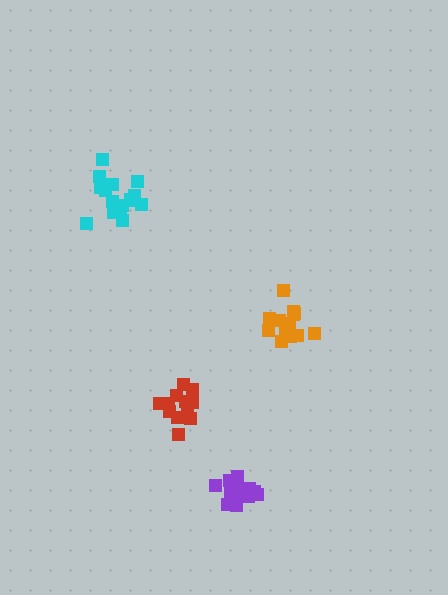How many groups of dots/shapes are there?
There are 4 groups.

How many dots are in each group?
Group 1: 18 dots, Group 2: 12 dots, Group 3: 13 dots, Group 4: 14 dots (57 total).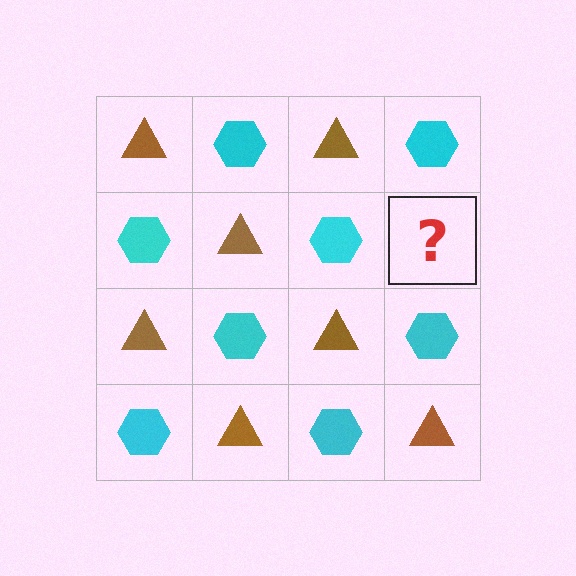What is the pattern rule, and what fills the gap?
The rule is that it alternates brown triangle and cyan hexagon in a checkerboard pattern. The gap should be filled with a brown triangle.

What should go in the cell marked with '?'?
The missing cell should contain a brown triangle.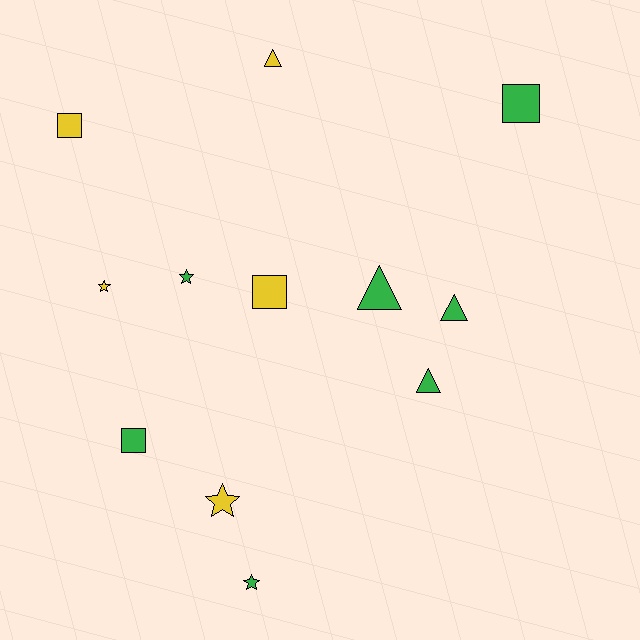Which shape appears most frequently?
Star, with 4 objects.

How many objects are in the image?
There are 12 objects.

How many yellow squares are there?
There are 2 yellow squares.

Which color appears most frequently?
Green, with 7 objects.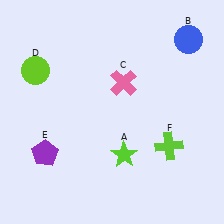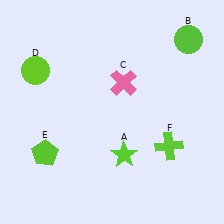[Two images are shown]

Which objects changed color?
B changed from blue to lime. E changed from purple to lime.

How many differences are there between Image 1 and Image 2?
There are 2 differences between the two images.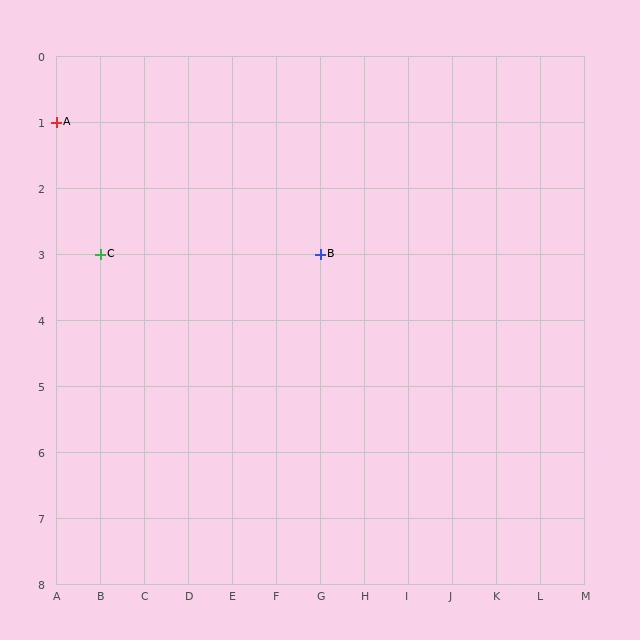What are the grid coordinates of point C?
Point C is at grid coordinates (B, 3).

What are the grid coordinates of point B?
Point B is at grid coordinates (G, 3).